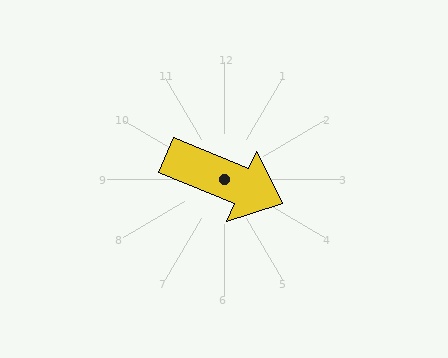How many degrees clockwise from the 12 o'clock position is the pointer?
Approximately 113 degrees.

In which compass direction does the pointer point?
Southeast.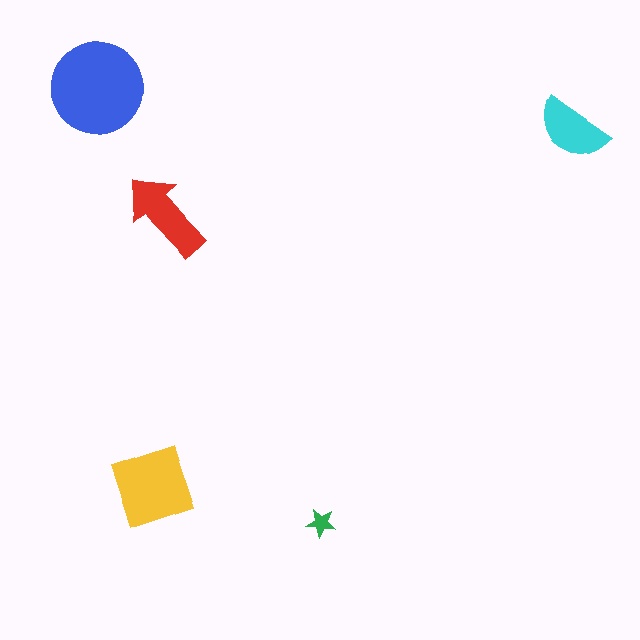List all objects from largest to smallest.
The blue circle, the yellow square, the red arrow, the cyan semicircle, the green star.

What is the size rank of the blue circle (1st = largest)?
1st.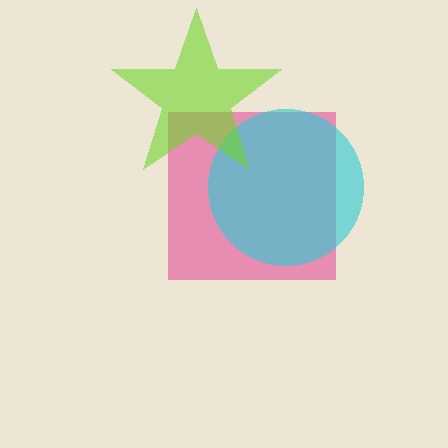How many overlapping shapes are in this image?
There are 3 overlapping shapes in the image.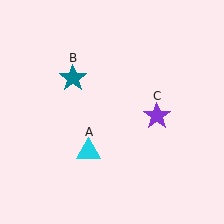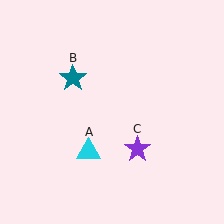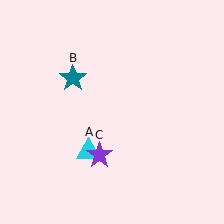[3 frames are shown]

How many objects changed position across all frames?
1 object changed position: purple star (object C).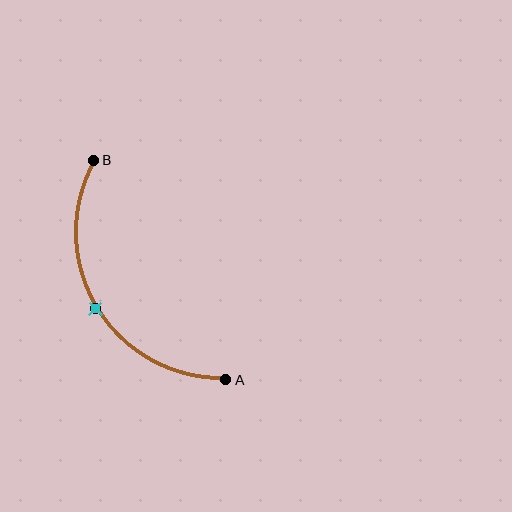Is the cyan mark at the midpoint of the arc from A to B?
Yes. The cyan mark lies on the arc at equal arc-length from both A and B — it is the arc midpoint.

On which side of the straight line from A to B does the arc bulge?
The arc bulges to the left of the straight line connecting A and B.